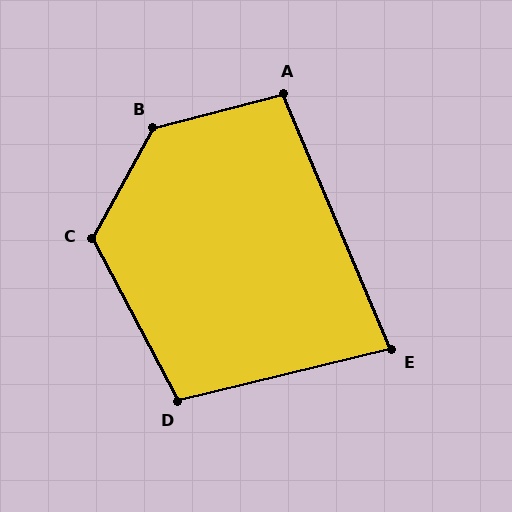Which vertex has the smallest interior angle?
E, at approximately 81 degrees.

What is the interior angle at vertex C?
Approximately 124 degrees (obtuse).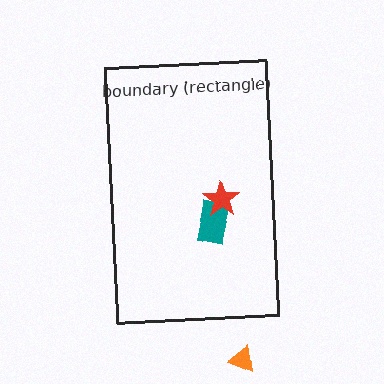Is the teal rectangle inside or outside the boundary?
Inside.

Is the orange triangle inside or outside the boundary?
Outside.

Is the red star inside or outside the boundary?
Inside.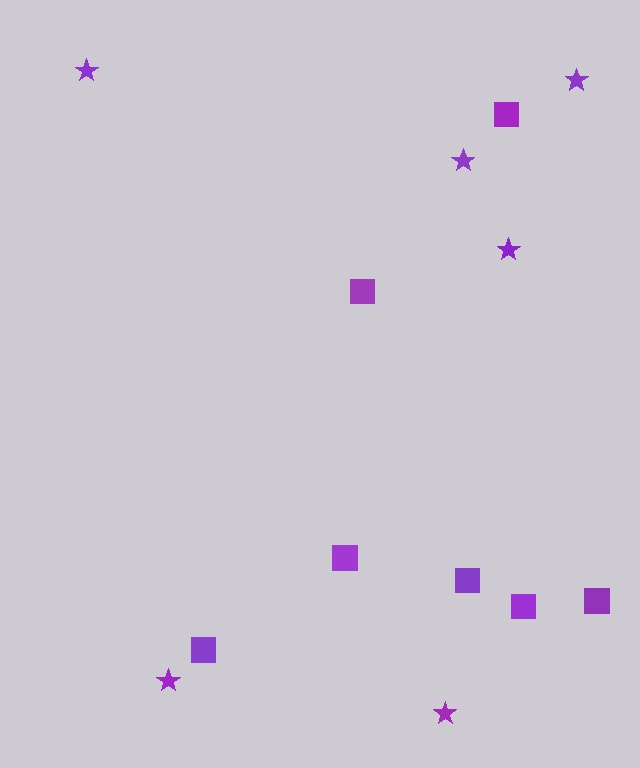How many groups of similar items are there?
There are 2 groups: one group of stars (6) and one group of squares (7).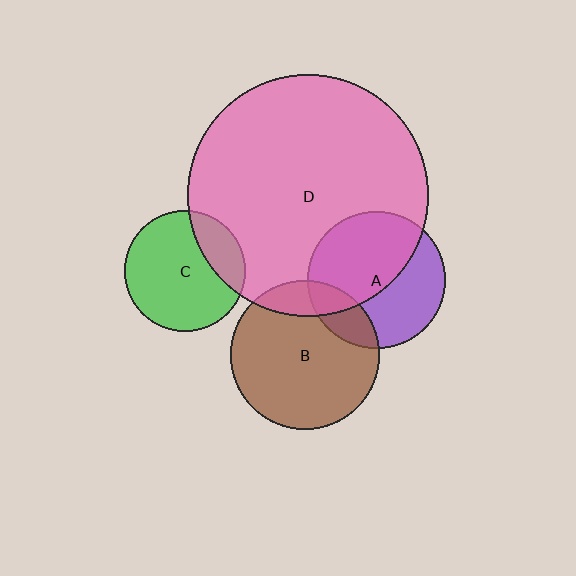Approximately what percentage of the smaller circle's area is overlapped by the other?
Approximately 20%.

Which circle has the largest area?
Circle D (pink).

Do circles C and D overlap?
Yes.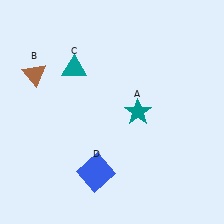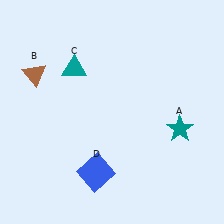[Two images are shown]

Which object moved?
The teal star (A) moved right.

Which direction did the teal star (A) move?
The teal star (A) moved right.